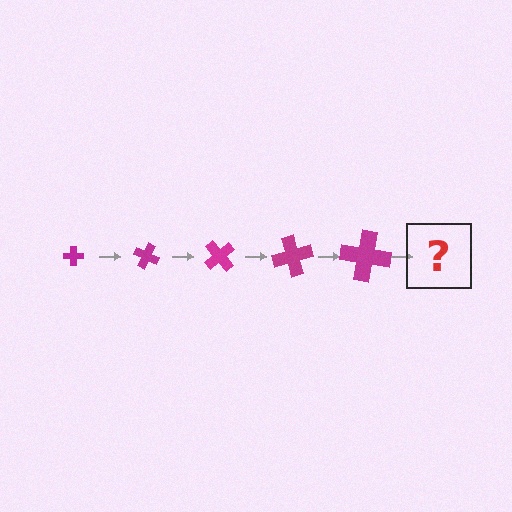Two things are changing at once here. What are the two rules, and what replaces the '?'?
The two rules are that the cross grows larger each step and it rotates 25 degrees each step. The '?' should be a cross, larger than the previous one and rotated 125 degrees from the start.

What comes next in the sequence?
The next element should be a cross, larger than the previous one and rotated 125 degrees from the start.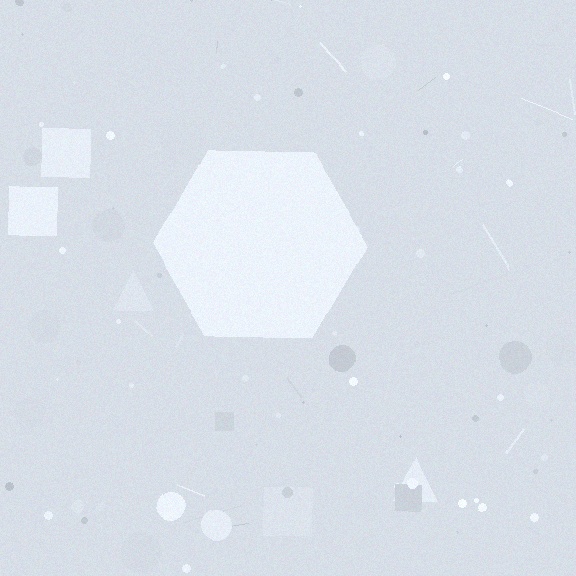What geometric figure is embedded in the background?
A hexagon is embedded in the background.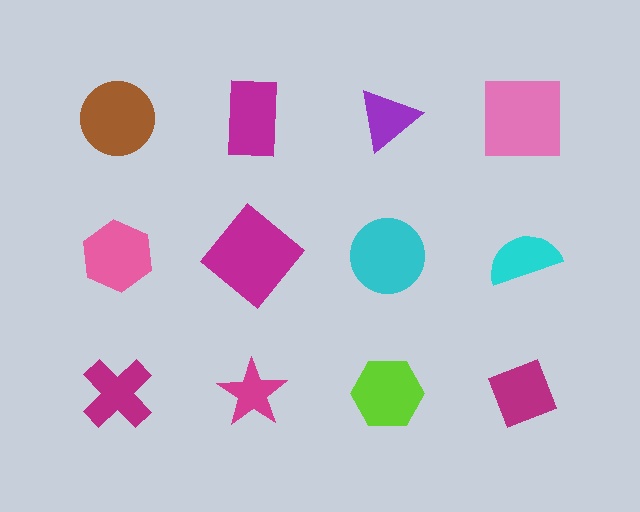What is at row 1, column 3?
A purple triangle.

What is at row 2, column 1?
A pink hexagon.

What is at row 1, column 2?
A magenta rectangle.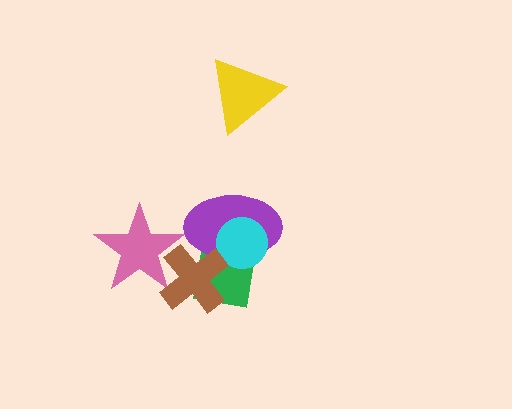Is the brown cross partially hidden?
No, no other shape covers it.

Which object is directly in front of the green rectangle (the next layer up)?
The purple ellipse is directly in front of the green rectangle.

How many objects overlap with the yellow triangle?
0 objects overlap with the yellow triangle.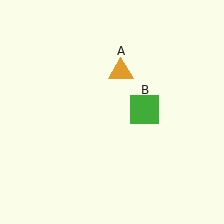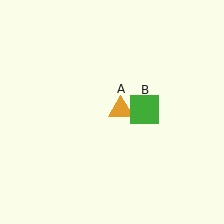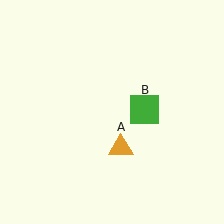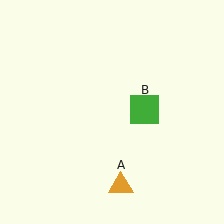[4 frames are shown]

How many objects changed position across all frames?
1 object changed position: orange triangle (object A).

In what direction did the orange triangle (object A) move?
The orange triangle (object A) moved down.